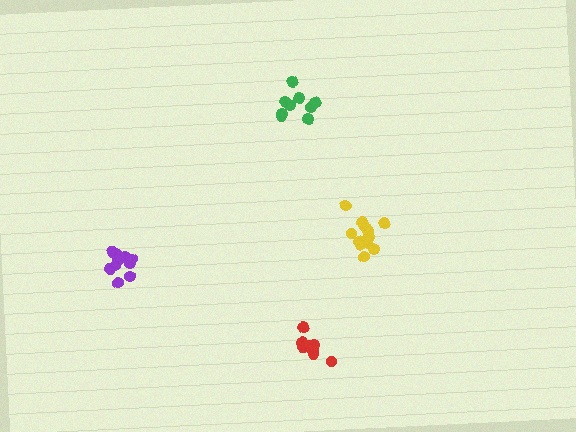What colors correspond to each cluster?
The clusters are colored: yellow, red, green, purple.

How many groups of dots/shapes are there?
There are 4 groups.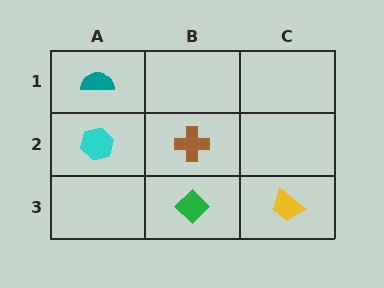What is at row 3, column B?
A green diamond.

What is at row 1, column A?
A teal semicircle.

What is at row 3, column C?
A yellow trapezoid.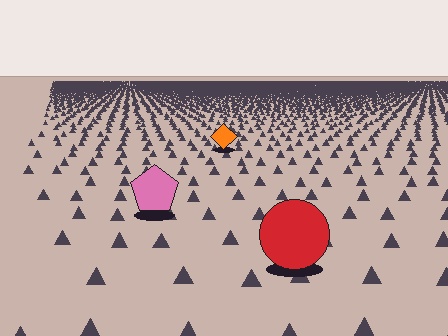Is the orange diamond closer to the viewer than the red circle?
No. The red circle is closer — you can tell from the texture gradient: the ground texture is coarser near it.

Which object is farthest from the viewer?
The orange diamond is farthest from the viewer. It appears smaller and the ground texture around it is denser.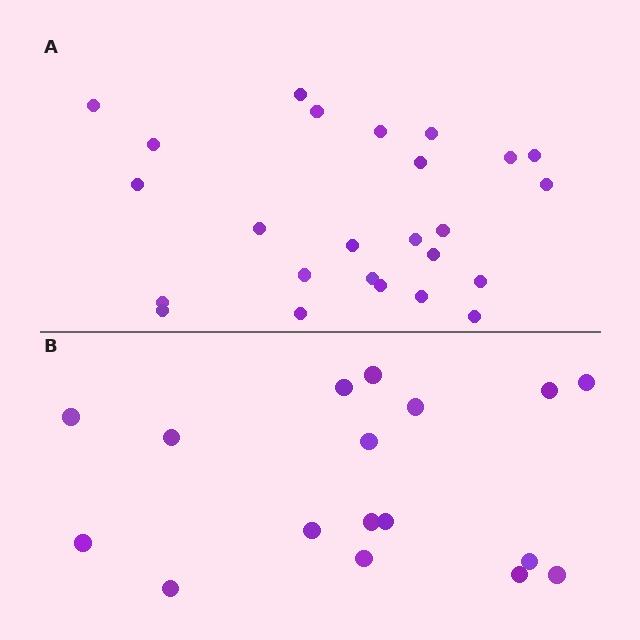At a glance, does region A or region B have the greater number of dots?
Region A (the top region) has more dots.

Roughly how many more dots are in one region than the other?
Region A has roughly 8 or so more dots than region B.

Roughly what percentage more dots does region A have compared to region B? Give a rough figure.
About 45% more.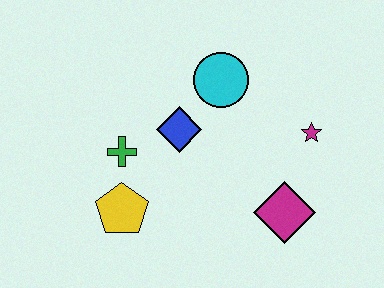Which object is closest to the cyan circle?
The blue diamond is closest to the cyan circle.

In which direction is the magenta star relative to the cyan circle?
The magenta star is to the right of the cyan circle.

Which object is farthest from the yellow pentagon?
The magenta star is farthest from the yellow pentagon.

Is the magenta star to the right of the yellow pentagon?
Yes